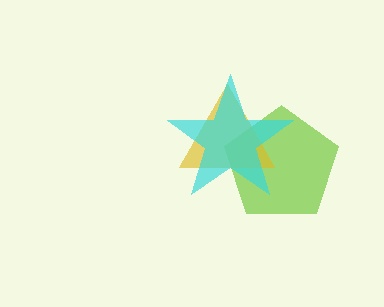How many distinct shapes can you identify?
There are 3 distinct shapes: a lime pentagon, a yellow triangle, a cyan star.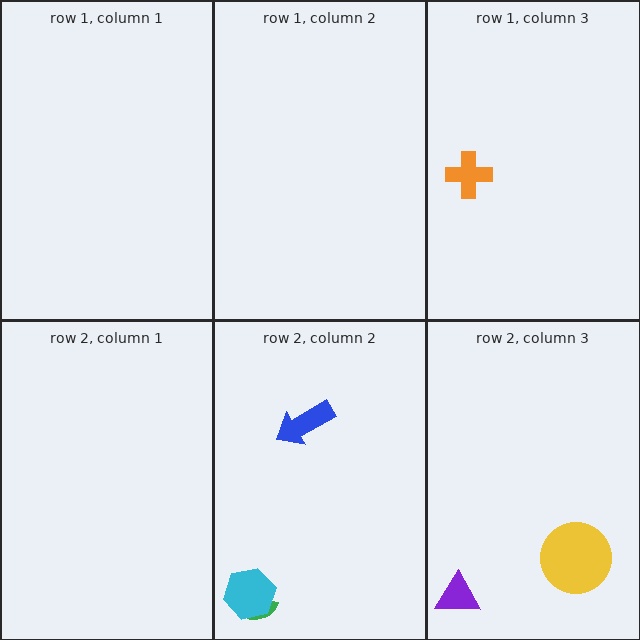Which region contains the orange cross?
The row 1, column 3 region.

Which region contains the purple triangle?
The row 2, column 3 region.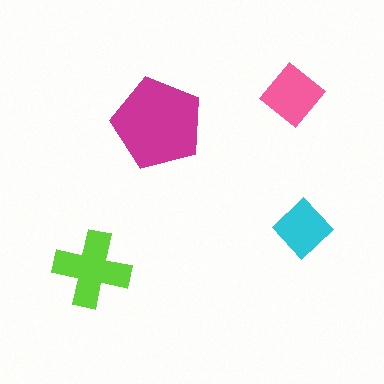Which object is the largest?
The magenta pentagon.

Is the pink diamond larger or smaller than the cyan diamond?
Larger.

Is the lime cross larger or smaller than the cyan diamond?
Larger.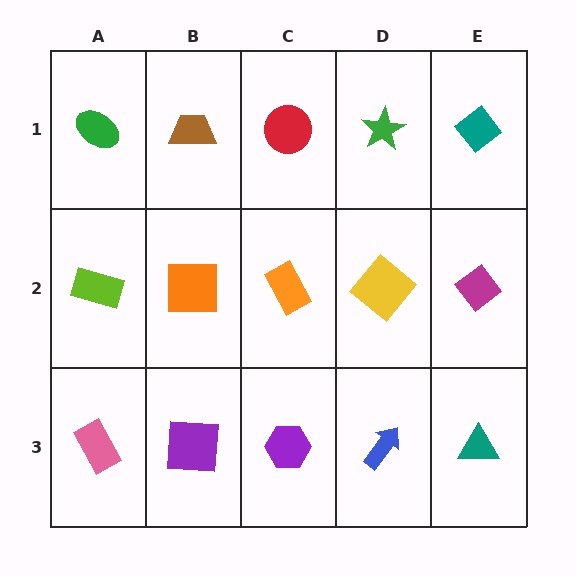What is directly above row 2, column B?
A brown trapezoid.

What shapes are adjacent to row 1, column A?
A lime rectangle (row 2, column A), a brown trapezoid (row 1, column B).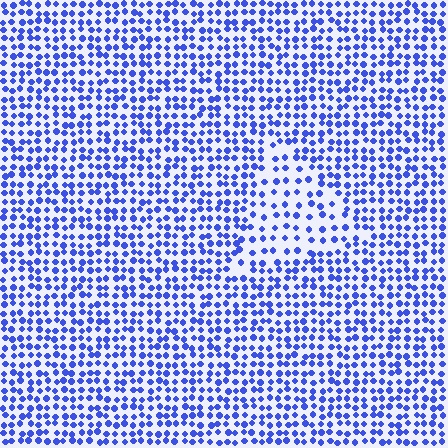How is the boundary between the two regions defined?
The boundary is defined by a change in element density (approximately 1.9x ratio). All elements are the same color, size, and shape.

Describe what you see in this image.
The image contains small blue elements arranged at two different densities. A triangle-shaped region is visible where the elements are less densely packed than the surrounding area.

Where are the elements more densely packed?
The elements are more densely packed outside the triangle boundary.